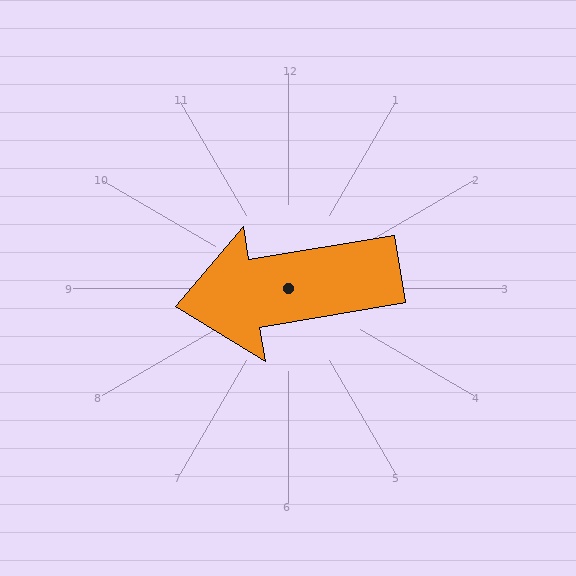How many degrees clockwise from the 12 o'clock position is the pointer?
Approximately 260 degrees.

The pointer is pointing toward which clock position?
Roughly 9 o'clock.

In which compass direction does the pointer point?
West.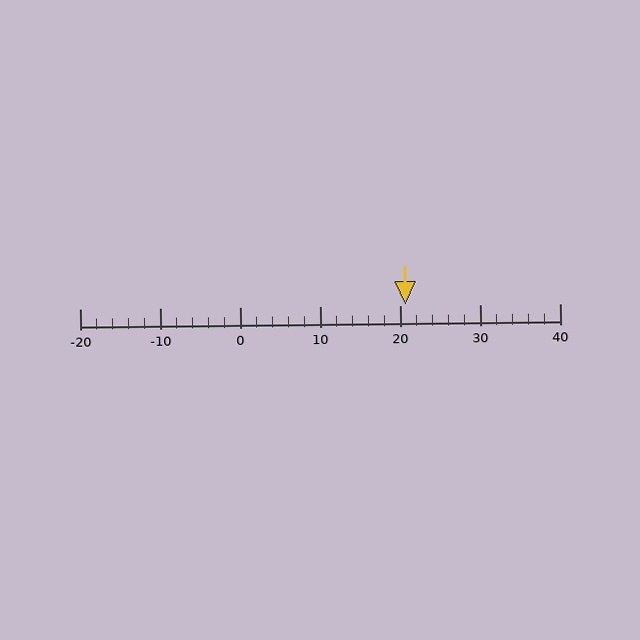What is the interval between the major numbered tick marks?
The major tick marks are spaced 10 units apart.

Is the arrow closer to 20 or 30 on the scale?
The arrow is closer to 20.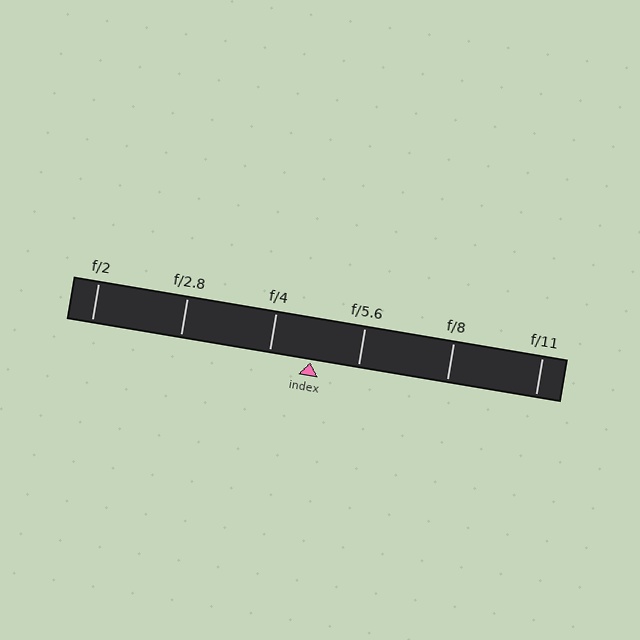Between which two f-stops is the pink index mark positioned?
The index mark is between f/4 and f/5.6.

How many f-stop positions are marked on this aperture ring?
There are 6 f-stop positions marked.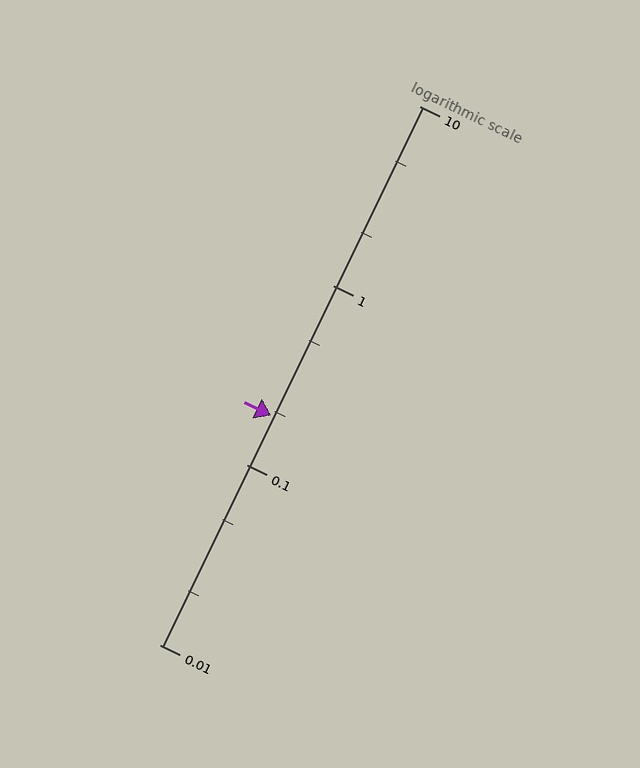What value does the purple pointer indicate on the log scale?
The pointer indicates approximately 0.19.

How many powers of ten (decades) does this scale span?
The scale spans 3 decades, from 0.01 to 10.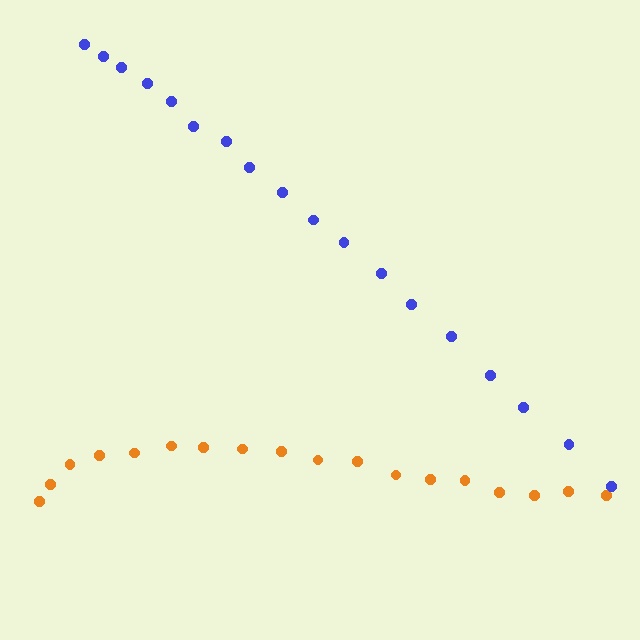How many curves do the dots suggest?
There are 2 distinct paths.